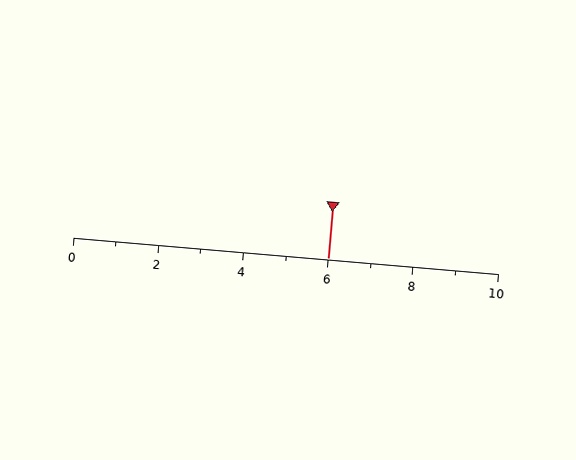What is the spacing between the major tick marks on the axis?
The major ticks are spaced 2 apart.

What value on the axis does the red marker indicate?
The marker indicates approximately 6.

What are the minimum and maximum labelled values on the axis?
The axis runs from 0 to 10.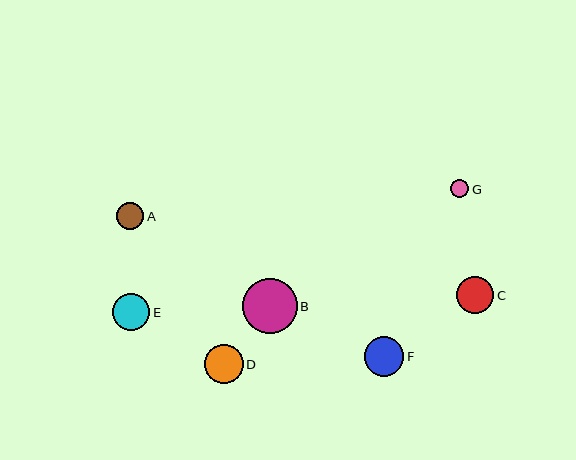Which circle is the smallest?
Circle G is the smallest with a size of approximately 18 pixels.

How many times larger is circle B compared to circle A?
Circle B is approximately 2.0 times the size of circle A.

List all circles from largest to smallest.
From largest to smallest: B, F, D, C, E, A, G.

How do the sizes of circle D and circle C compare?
Circle D and circle C are approximately the same size.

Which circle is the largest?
Circle B is the largest with a size of approximately 55 pixels.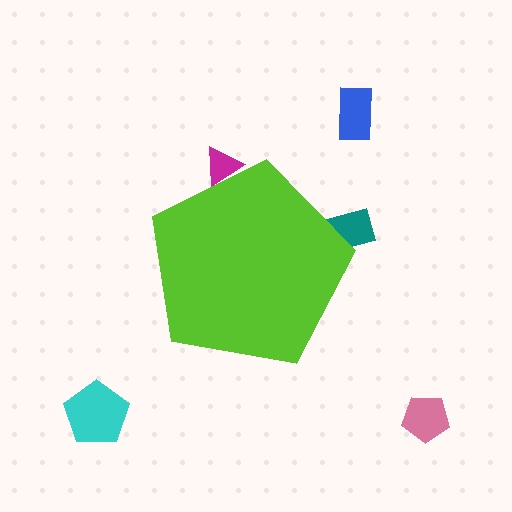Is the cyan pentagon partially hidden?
No, the cyan pentagon is fully visible.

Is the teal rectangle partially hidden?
Yes, the teal rectangle is partially hidden behind the lime pentagon.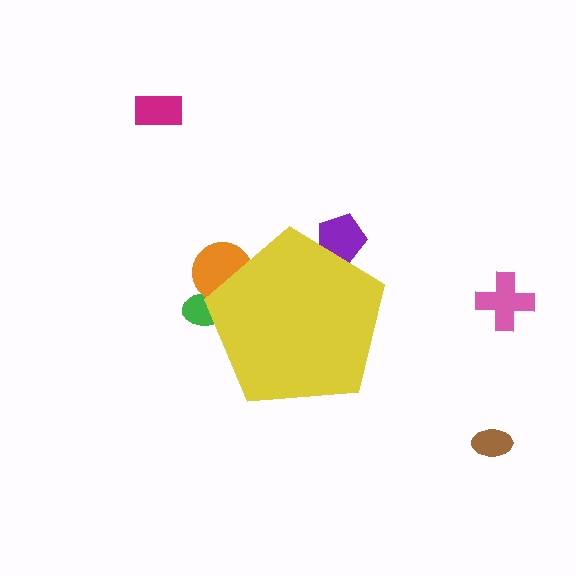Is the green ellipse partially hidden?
Yes, the green ellipse is partially hidden behind the yellow pentagon.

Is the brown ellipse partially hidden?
No, the brown ellipse is fully visible.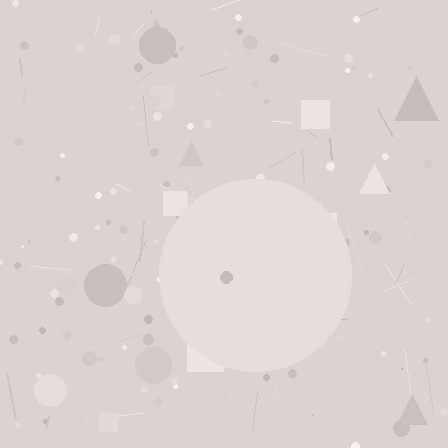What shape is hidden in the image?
A circle is hidden in the image.